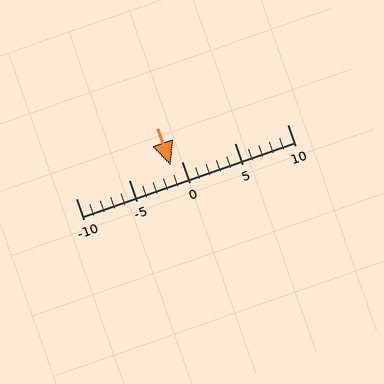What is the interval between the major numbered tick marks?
The major tick marks are spaced 5 units apart.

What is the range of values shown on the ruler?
The ruler shows values from -10 to 10.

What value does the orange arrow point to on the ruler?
The orange arrow points to approximately -1.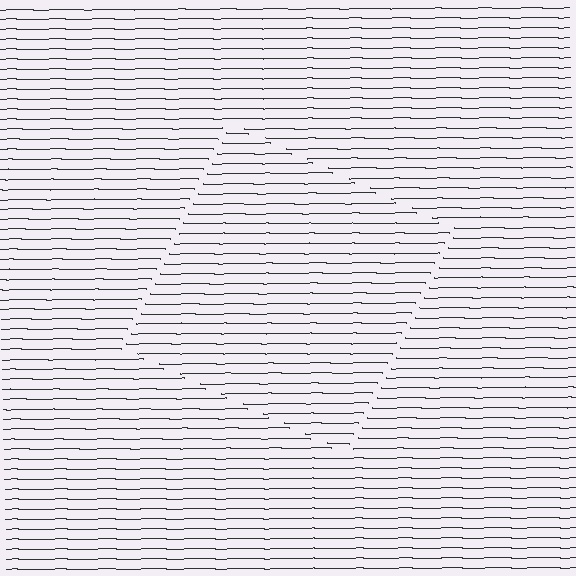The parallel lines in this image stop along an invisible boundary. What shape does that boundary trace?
An illusory square. The interior of the shape contains the same grating, shifted by half a period — the contour is defined by the phase discontinuity where line-ends from the inner and outer gratings abut.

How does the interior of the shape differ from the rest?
The interior of the shape contains the same grating, shifted by half a period — the contour is defined by the phase discontinuity where line-ends from the inner and outer gratings abut.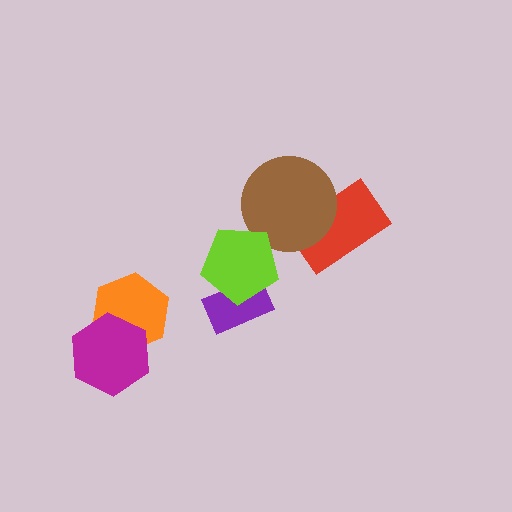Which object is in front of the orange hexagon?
The magenta hexagon is in front of the orange hexagon.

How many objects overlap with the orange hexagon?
1 object overlaps with the orange hexagon.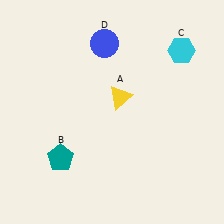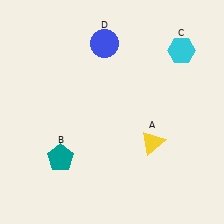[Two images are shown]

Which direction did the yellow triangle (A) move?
The yellow triangle (A) moved down.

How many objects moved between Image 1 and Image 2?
1 object moved between the two images.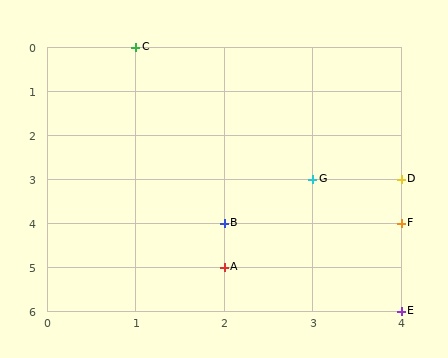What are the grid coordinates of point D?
Point D is at grid coordinates (4, 3).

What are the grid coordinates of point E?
Point E is at grid coordinates (4, 6).